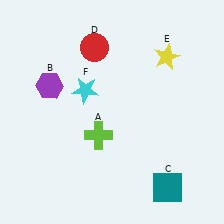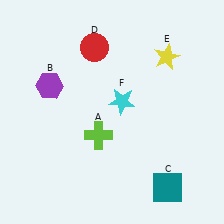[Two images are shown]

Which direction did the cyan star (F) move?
The cyan star (F) moved right.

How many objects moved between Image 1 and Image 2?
1 object moved between the two images.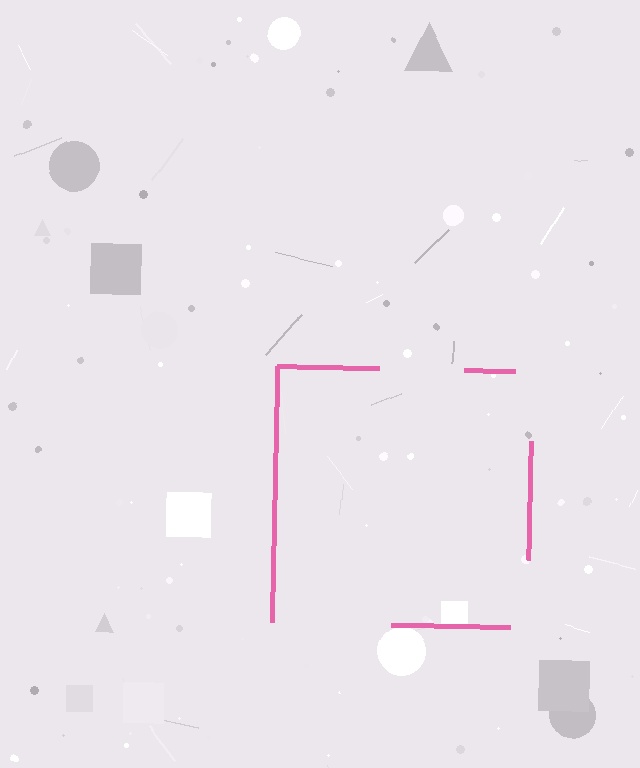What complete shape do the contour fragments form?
The contour fragments form a square.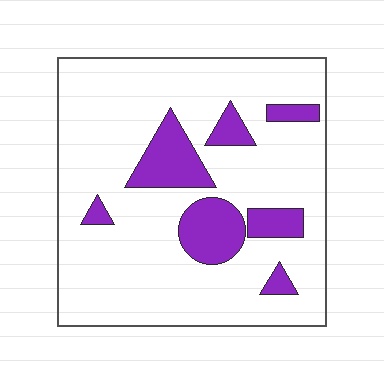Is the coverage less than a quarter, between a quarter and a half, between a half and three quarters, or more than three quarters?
Less than a quarter.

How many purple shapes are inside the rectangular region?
7.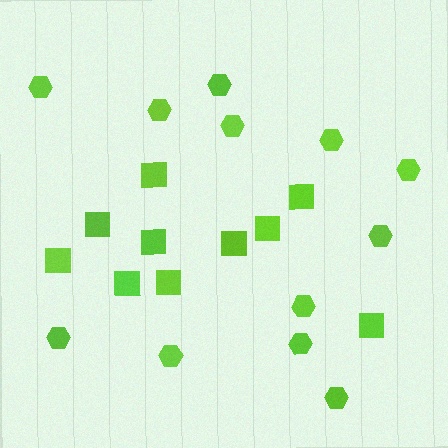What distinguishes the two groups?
There are 2 groups: one group of squares (10) and one group of hexagons (12).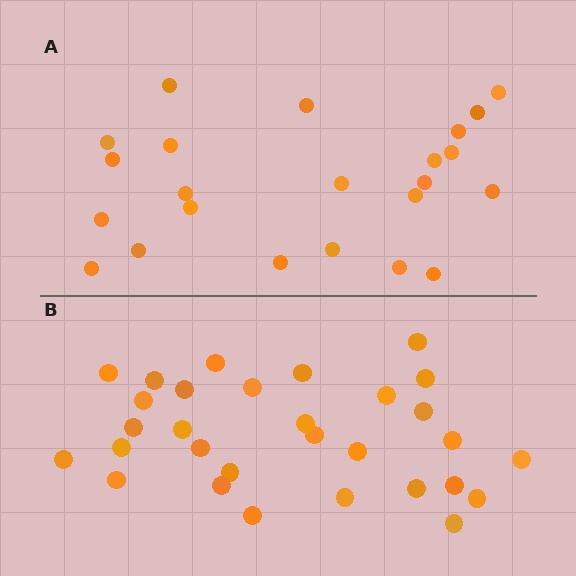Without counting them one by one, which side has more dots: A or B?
Region B (the bottom region) has more dots.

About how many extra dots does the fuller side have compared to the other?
Region B has roughly 8 or so more dots than region A.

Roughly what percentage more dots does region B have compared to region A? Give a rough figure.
About 30% more.